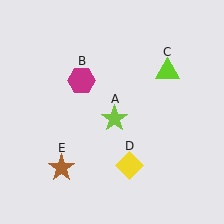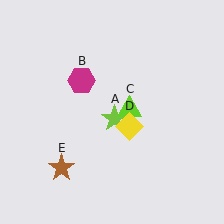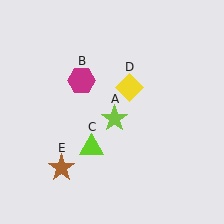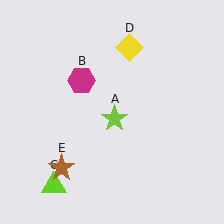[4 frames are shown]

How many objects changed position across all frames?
2 objects changed position: lime triangle (object C), yellow diamond (object D).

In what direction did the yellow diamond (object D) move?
The yellow diamond (object D) moved up.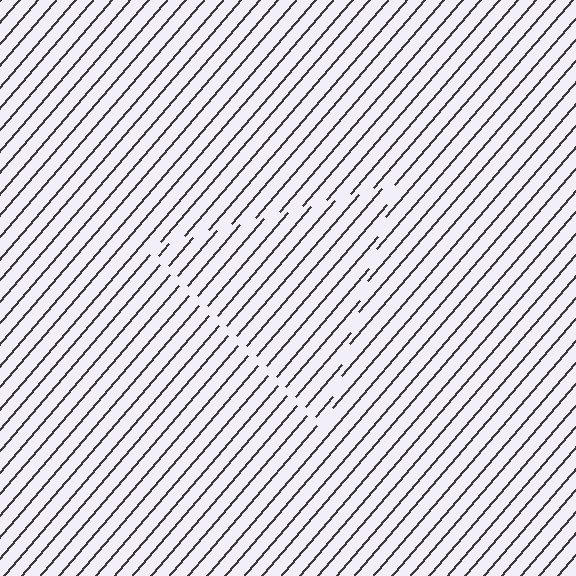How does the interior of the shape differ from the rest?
The interior of the shape contains the same grating, shifted by half a period — the contour is defined by the phase discontinuity where line-ends from the inner and outer gratings abut.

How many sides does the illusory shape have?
3 sides — the line-ends trace a triangle.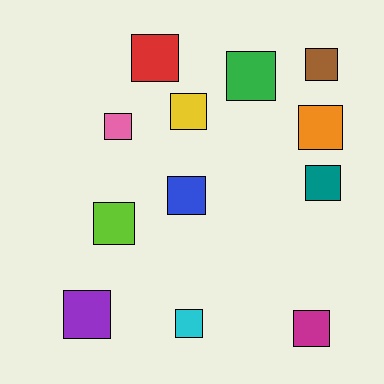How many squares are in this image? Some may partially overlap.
There are 12 squares.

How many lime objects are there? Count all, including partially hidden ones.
There is 1 lime object.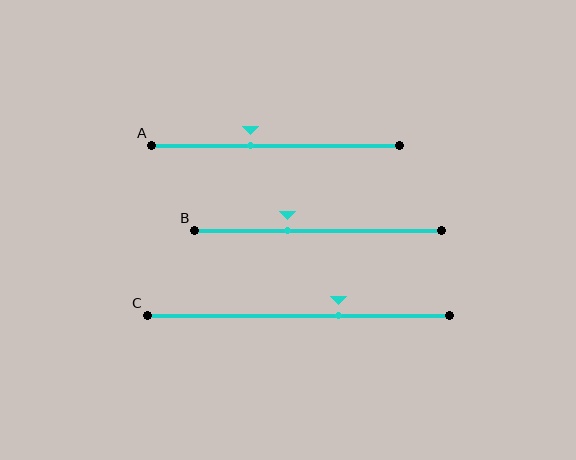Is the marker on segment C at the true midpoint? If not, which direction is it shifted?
No, the marker on segment C is shifted to the right by about 13% of the segment length.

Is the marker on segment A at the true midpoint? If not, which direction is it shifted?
No, the marker on segment A is shifted to the left by about 10% of the segment length.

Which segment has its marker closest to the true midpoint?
Segment A has its marker closest to the true midpoint.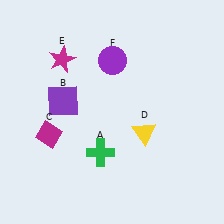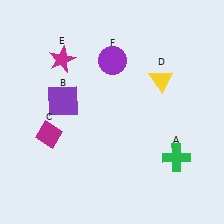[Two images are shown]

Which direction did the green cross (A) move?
The green cross (A) moved right.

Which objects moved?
The objects that moved are: the green cross (A), the yellow triangle (D).